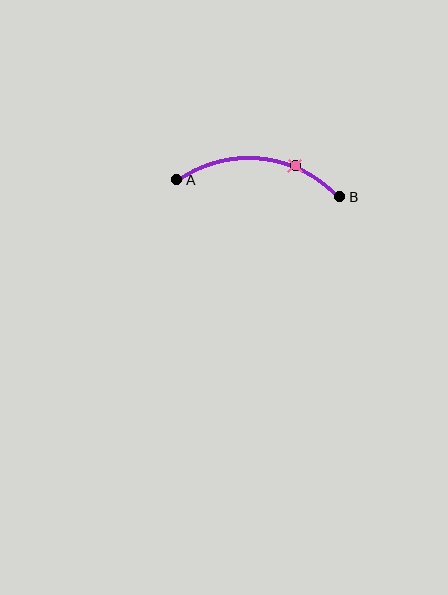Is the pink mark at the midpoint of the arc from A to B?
No. The pink mark lies on the arc but is closer to endpoint B. The arc midpoint would be at the point on the curve equidistant along the arc from both A and B.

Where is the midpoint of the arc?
The arc midpoint is the point on the curve farthest from the straight line joining A and B. It sits above that line.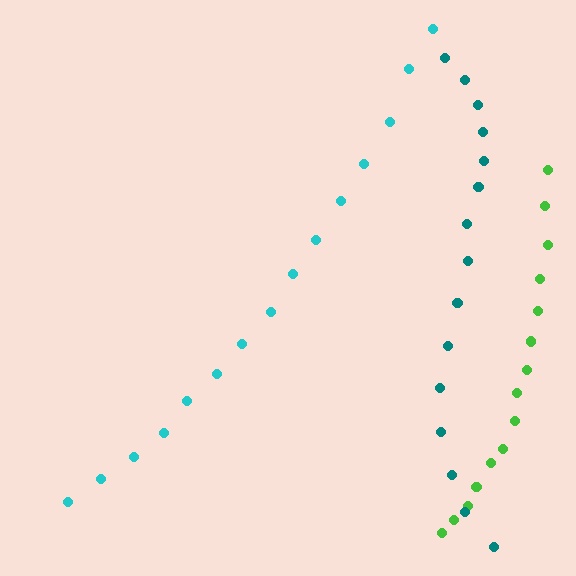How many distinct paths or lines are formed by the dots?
There are 3 distinct paths.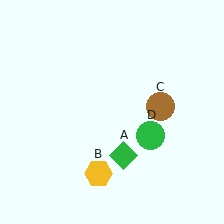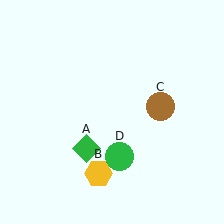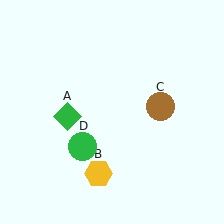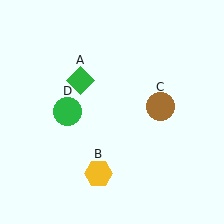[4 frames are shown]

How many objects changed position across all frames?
2 objects changed position: green diamond (object A), green circle (object D).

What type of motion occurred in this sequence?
The green diamond (object A), green circle (object D) rotated clockwise around the center of the scene.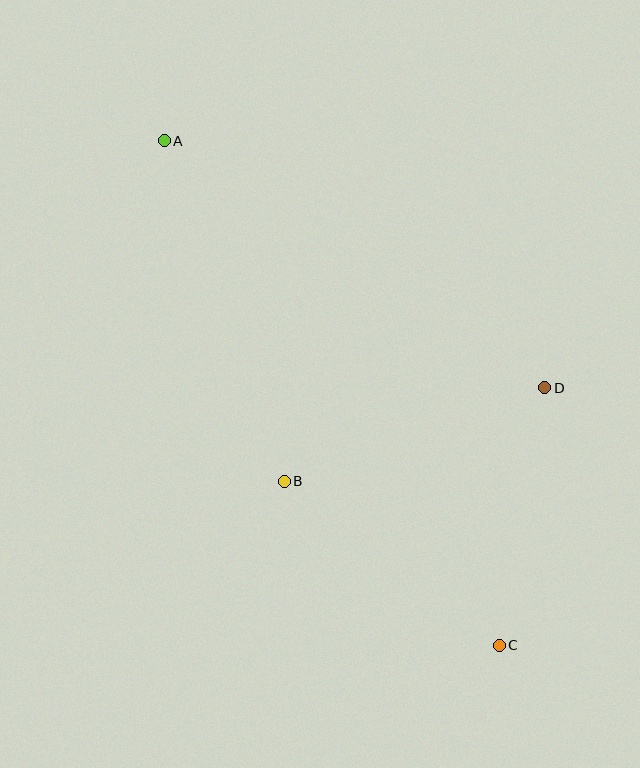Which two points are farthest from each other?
Points A and C are farthest from each other.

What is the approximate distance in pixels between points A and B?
The distance between A and B is approximately 361 pixels.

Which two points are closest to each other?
Points C and D are closest to each other.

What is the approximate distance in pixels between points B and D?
The distance between B and D is approximately 277 pixels.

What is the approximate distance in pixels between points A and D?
The distance between A and D is approximately 454 pixels.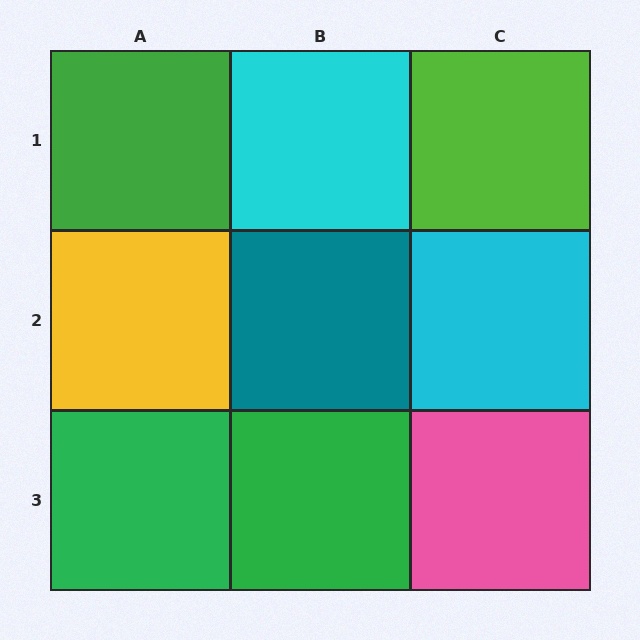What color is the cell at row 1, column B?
Cyan.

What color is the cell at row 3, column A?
Green.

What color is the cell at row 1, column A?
Green.